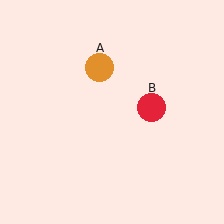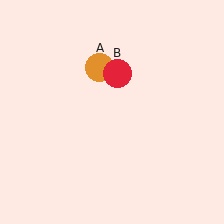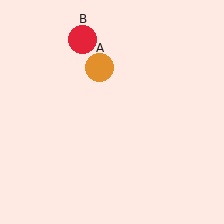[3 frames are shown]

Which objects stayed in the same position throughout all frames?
Orange circle (object A) remained stationary.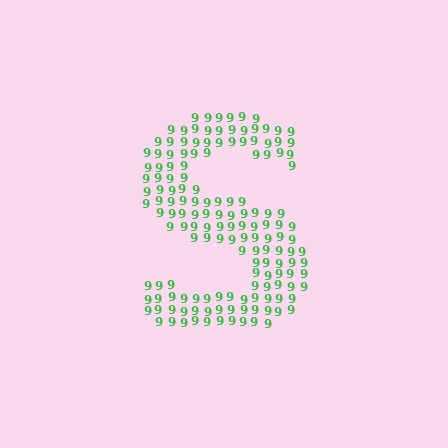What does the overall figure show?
The overall figure shows the letter S.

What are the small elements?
The small elements are digit 9's.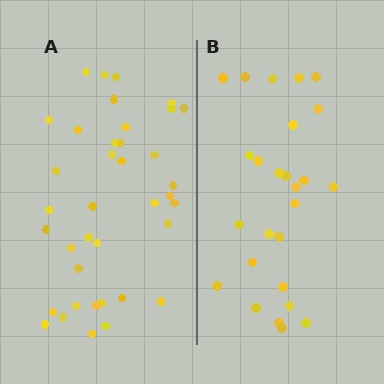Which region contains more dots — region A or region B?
Region A (the left region) has more dots.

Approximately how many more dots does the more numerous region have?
Region A has roughly 12 or so more dots than region B.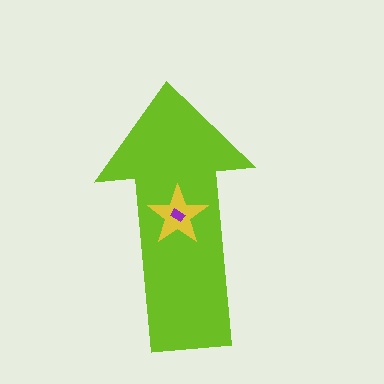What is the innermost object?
The purple rectangle.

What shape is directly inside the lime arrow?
The yellow star.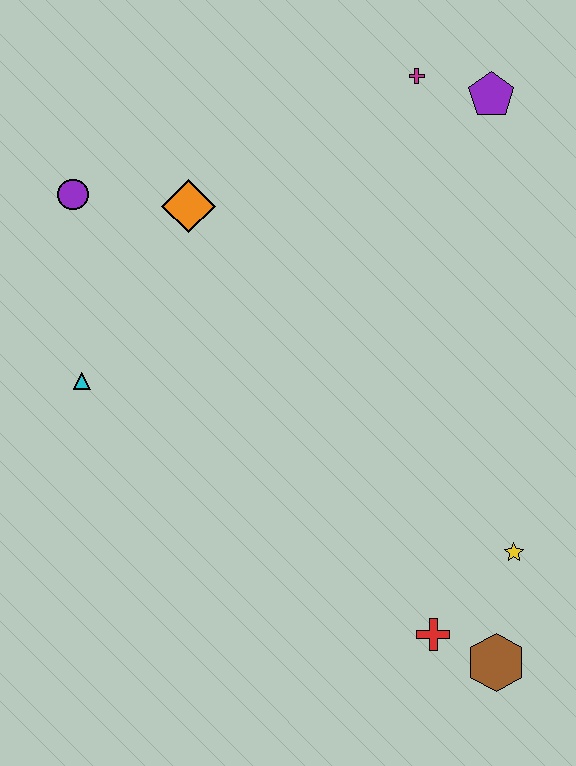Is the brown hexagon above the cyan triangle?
No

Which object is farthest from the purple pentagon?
The brown hexagon is farthest from the purple pentagon.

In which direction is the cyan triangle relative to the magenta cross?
The cyan triangle is to the left of the magenta cross.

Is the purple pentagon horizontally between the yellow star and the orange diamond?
Yes